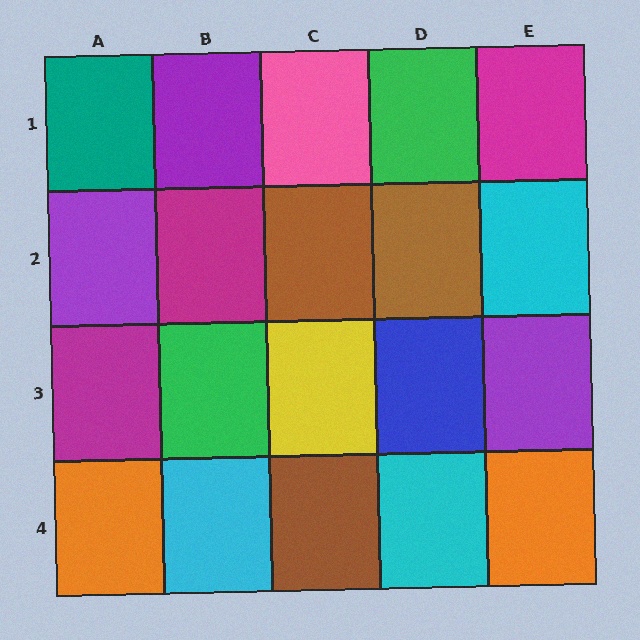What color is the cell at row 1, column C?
Pink.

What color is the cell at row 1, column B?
Purple.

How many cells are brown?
3 cells are brown.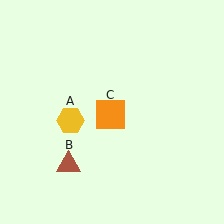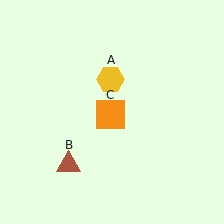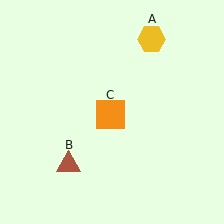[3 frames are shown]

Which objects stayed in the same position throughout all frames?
Brown triangle (object B) and orange square (object C) remained stationary.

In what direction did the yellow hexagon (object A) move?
The yellow hexagon (object A) moved up and to the right.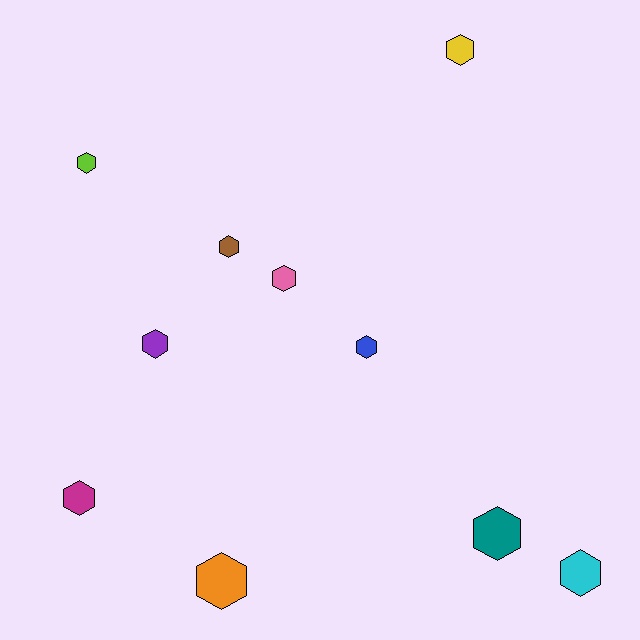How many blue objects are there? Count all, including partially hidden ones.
There is 1 blue object.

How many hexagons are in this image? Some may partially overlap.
There are 10 hexagons.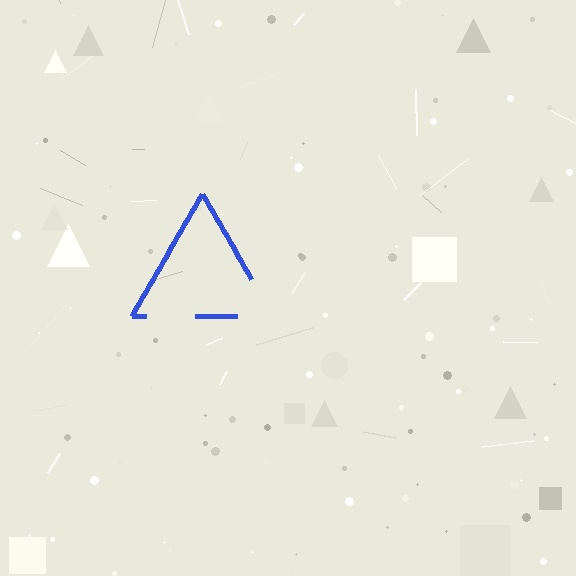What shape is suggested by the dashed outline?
The dashed outline suggests a triangle.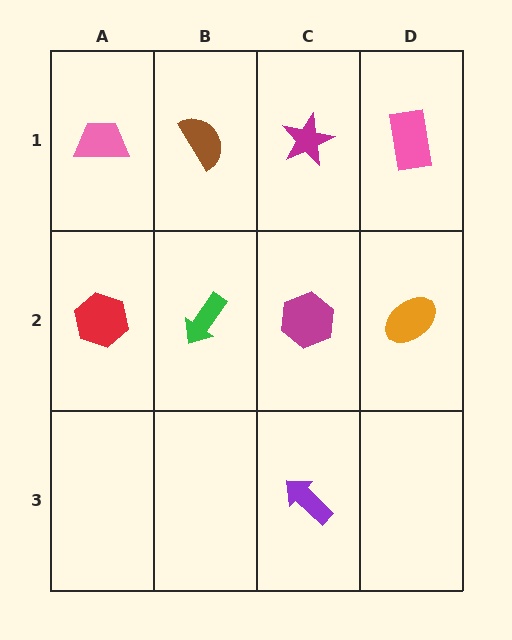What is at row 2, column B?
A green arrow.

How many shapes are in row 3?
1 shape.